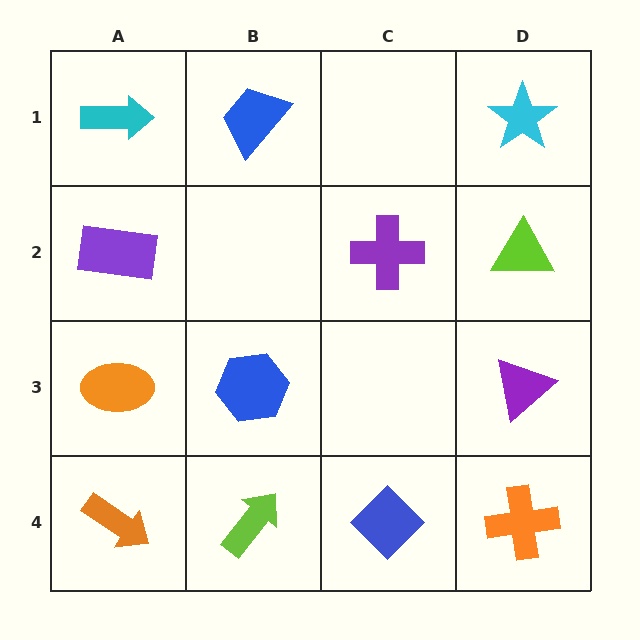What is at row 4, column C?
A blue diamond.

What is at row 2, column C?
A purple cross.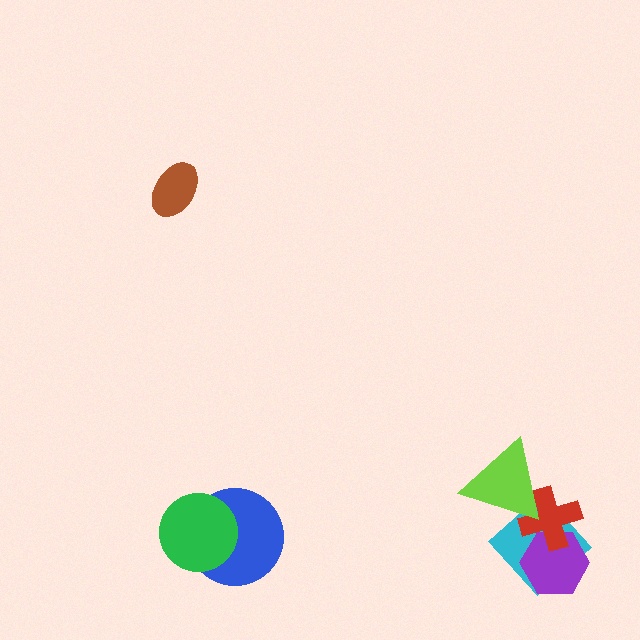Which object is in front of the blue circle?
The green circle is in front of the blue circle.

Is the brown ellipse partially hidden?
No, no other shape covers it.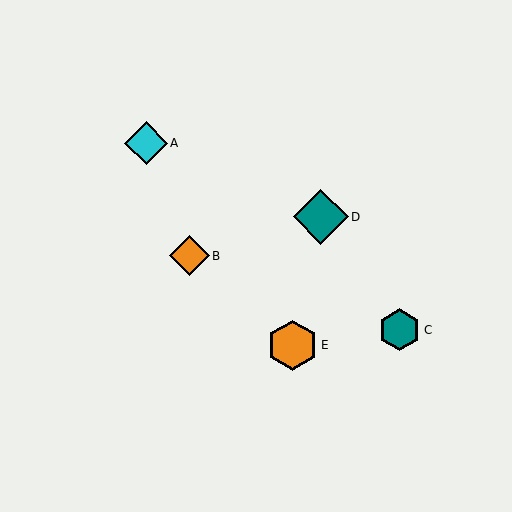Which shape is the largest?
The teal diamond (labeled D) is the largest.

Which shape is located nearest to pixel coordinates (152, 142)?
The cyan diamond (labeled A) at (146, 143) is nearest to that location.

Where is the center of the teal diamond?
The center of the teal diamond is at (321, 217).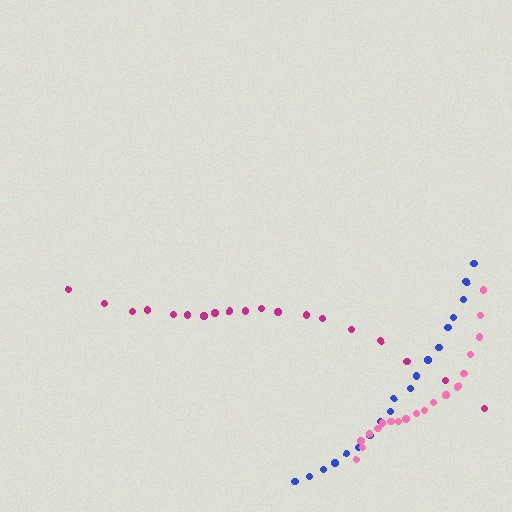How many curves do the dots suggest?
There are 3 distinct paths.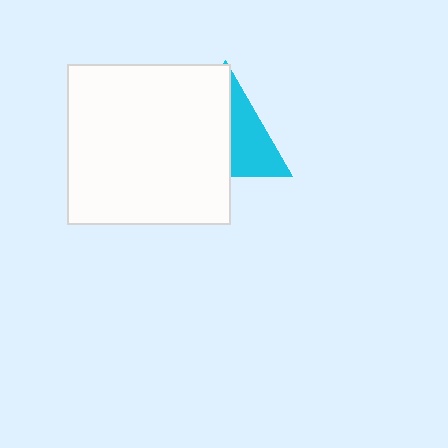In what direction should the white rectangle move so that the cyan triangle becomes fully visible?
The white rectangle should move left. That is the shortest direction to clear the overlap and leave the cyan triangle fully visible.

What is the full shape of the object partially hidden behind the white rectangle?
The partially hidden object is a cyan triangle.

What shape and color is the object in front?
The object in front is a white rectangle.